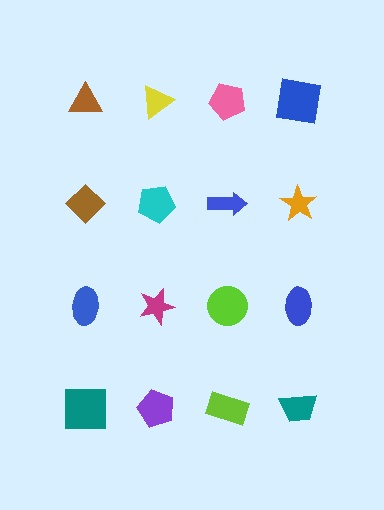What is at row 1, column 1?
A brown triangle.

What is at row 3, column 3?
A lime circle.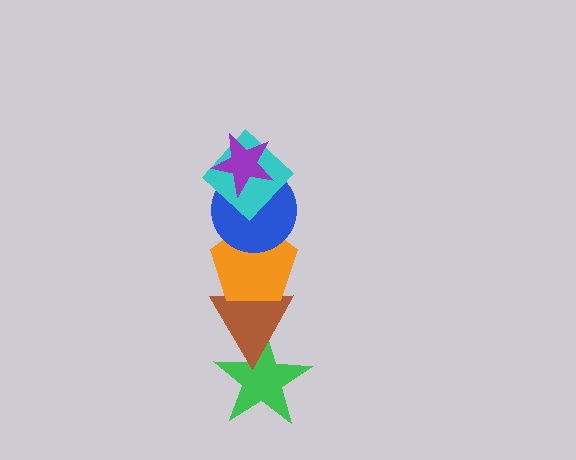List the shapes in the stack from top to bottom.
From top to bottom: the purple star, the cyan diamond, the blue circle, the orange pentagon, the brown triangle, the green star.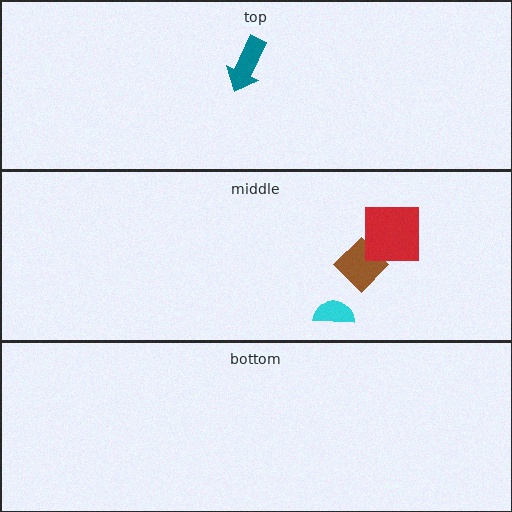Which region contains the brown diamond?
The middle region.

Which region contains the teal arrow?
The top region.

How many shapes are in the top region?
1.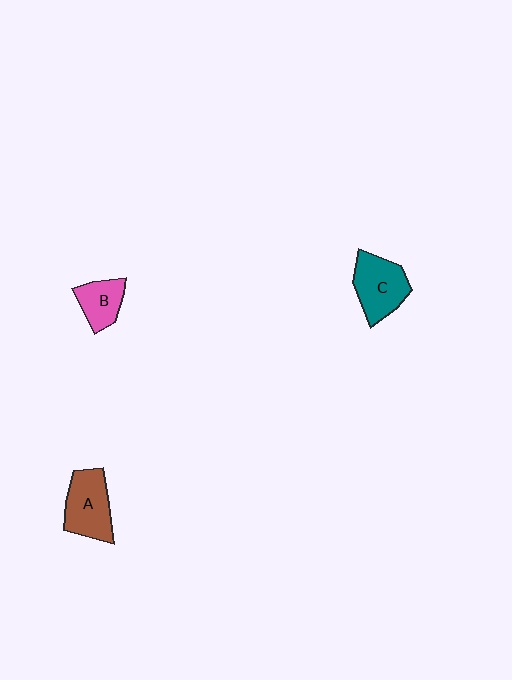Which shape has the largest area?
Shape C (teal).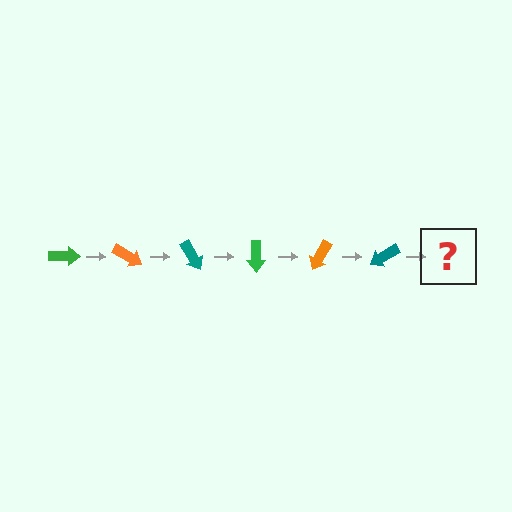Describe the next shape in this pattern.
It should be a green arrow, rotated 180 degrees from the start.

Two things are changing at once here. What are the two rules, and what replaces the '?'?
The two rules are that it rotates 30 degrees each step and the color cycles through green, orange, and teal. The '?' should be a green arrow, rotated 180 degrees from the start.